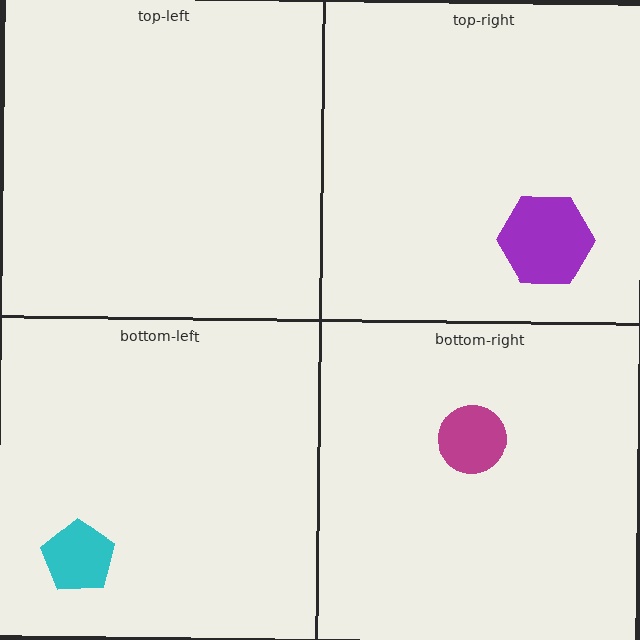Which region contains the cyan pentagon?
The bottom-left region.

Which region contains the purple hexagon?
The top-right region.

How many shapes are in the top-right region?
1.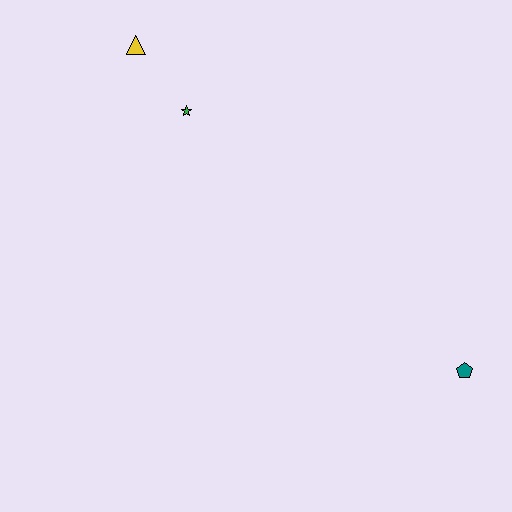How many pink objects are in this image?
There are no pink objects.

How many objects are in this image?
There are 3 objects.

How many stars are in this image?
There is 1 star.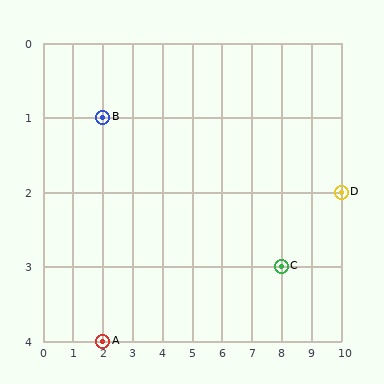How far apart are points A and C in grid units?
Points A and C are 6 columns and 1 row apart (about 6.1 grid units diagonally).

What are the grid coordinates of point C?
Point C is at grid coordinates (8, 3).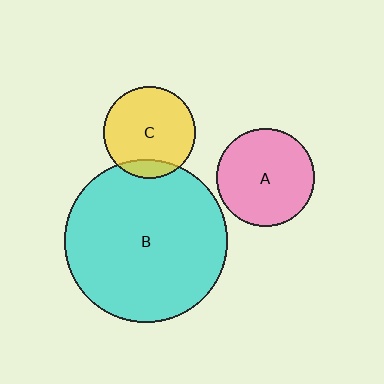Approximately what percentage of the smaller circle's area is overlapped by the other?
Approximately 10%.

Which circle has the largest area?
Circle B (cyan).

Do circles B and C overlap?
Yes.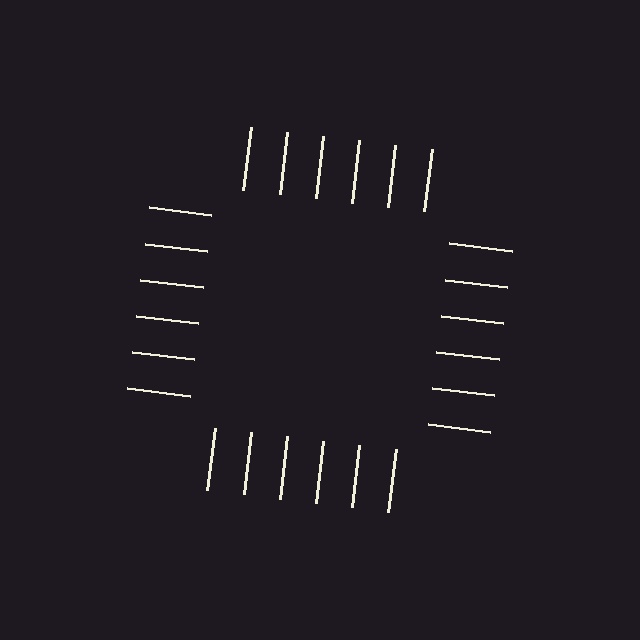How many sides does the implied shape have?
4 sides — the line-ends trace a square.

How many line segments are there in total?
24 — 6 along each of the 4 edges.